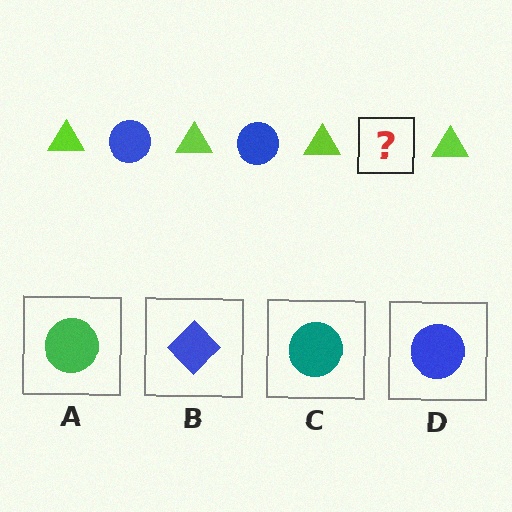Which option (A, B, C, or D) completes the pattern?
D.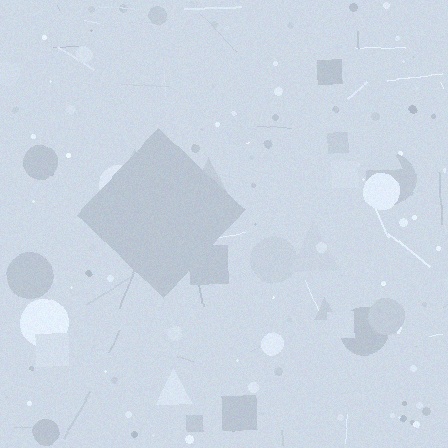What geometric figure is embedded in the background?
A diamond is embedded in the background.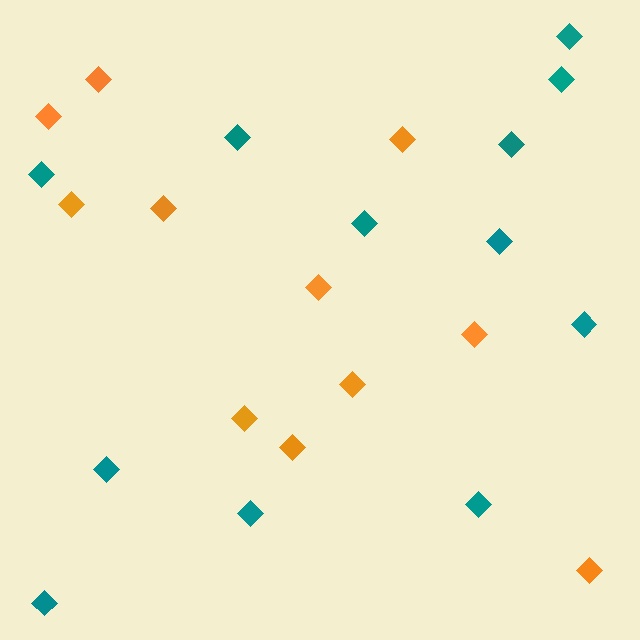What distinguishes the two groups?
There are 2 groups: one group of teal diamonds (12) and one group of orange diamonds (11).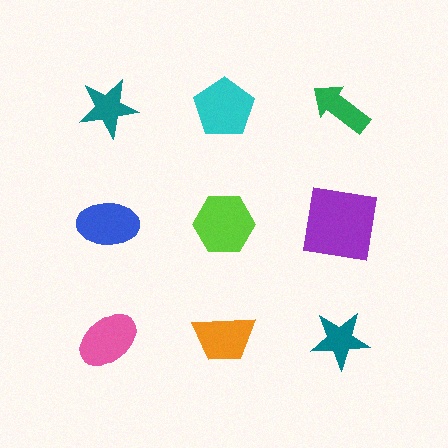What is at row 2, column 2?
A lime hexagon.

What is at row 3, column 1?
A pink ellipse.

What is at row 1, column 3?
A green arrow.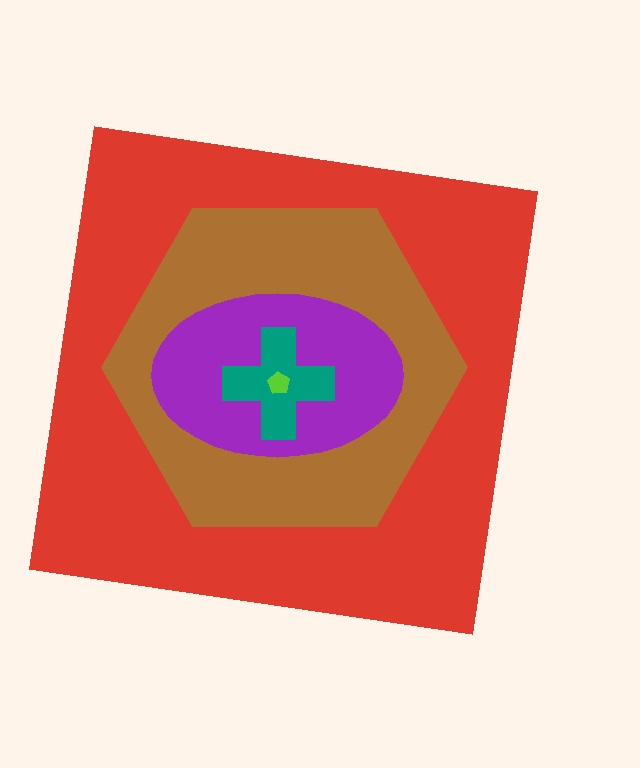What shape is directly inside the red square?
The brown hexagon.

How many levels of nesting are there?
5.